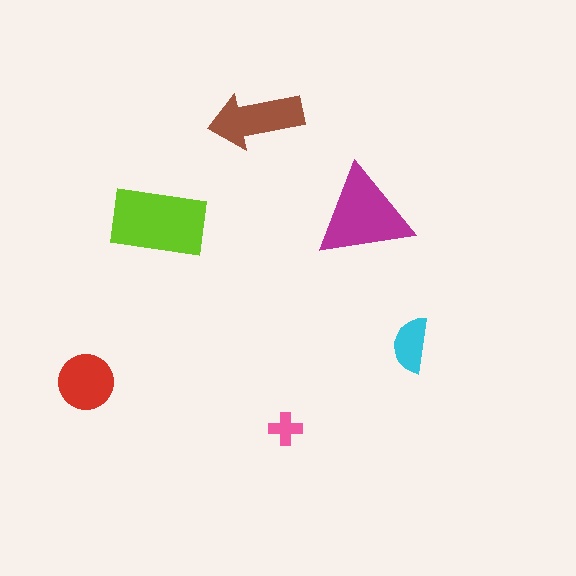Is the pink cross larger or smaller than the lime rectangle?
Smaller.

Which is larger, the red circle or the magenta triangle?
The magenta triangle.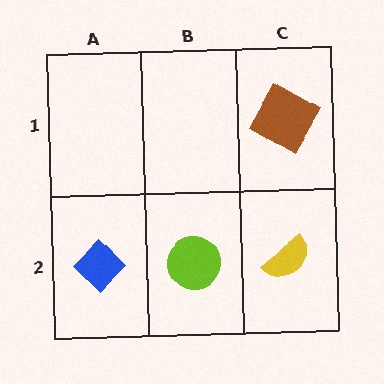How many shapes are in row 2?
3 shapes.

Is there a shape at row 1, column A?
No, that cell is empty.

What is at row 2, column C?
A yellow semicircle.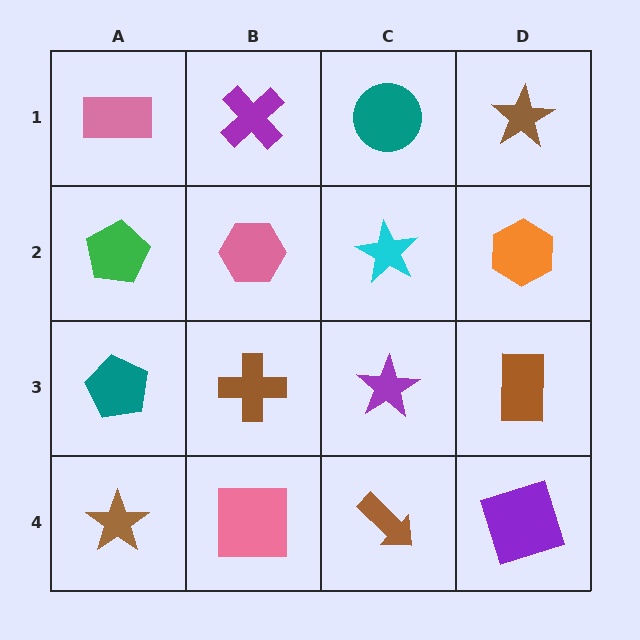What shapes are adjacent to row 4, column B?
A brown cross (row 3, column B), a brown star (row 4, column A), a brown arrow (row 4, column C).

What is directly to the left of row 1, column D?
A teal circle.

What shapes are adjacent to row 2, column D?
A brown star (row 1, column D), a brown rectangle (row 3, column D), a cyan star (row 2, column C).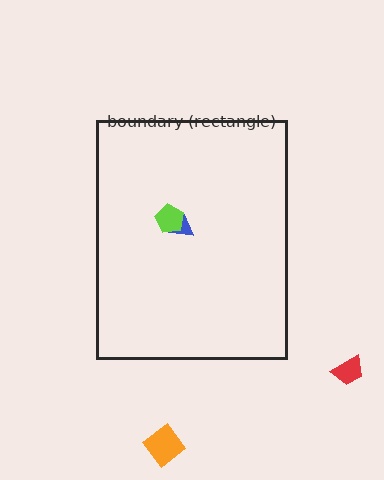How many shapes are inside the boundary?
2 inside, 2 outside.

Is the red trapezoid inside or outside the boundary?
Outside.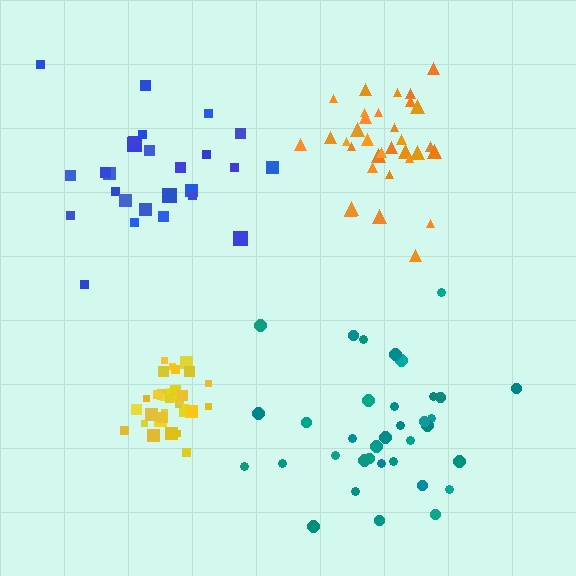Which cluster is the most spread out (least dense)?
Blue.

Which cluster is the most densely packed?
Yellow.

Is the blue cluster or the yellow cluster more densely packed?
Yellow.